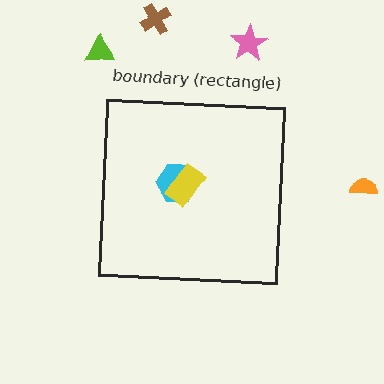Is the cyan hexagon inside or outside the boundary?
Inside.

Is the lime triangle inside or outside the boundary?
Outside.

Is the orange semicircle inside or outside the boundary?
Outside.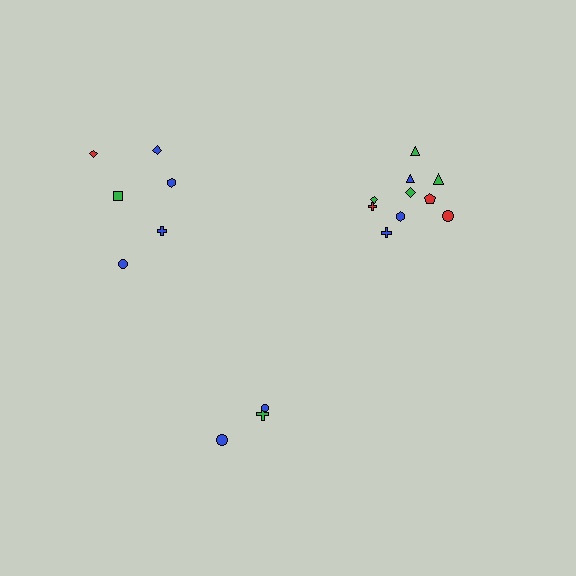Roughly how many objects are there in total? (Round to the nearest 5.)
Roughly 20 objects in total.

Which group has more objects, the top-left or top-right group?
The top-right group.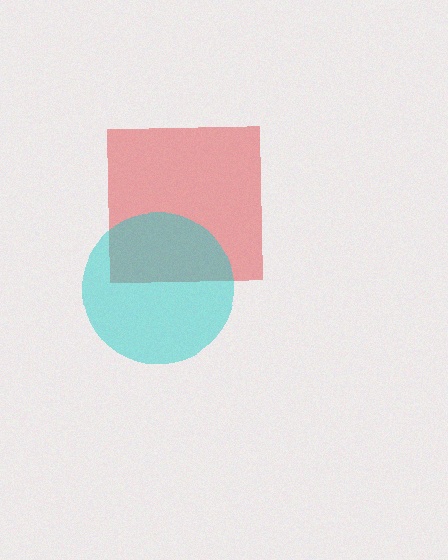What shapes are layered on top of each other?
The layered shapes are: a red square, a cyan circle.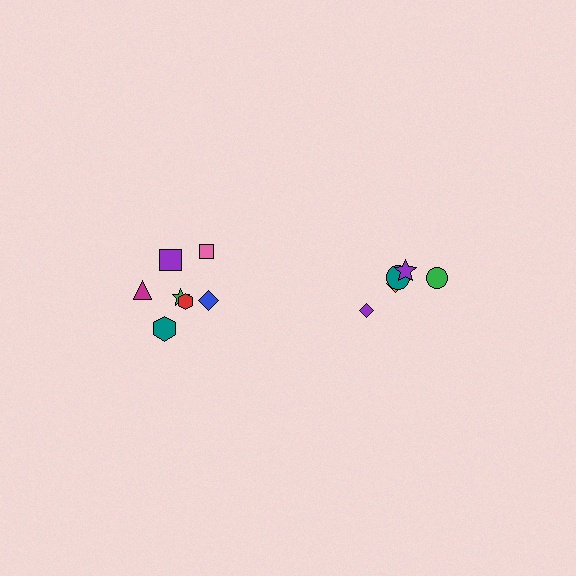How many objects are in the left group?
There are 7 objects.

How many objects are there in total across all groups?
There are 12 objects.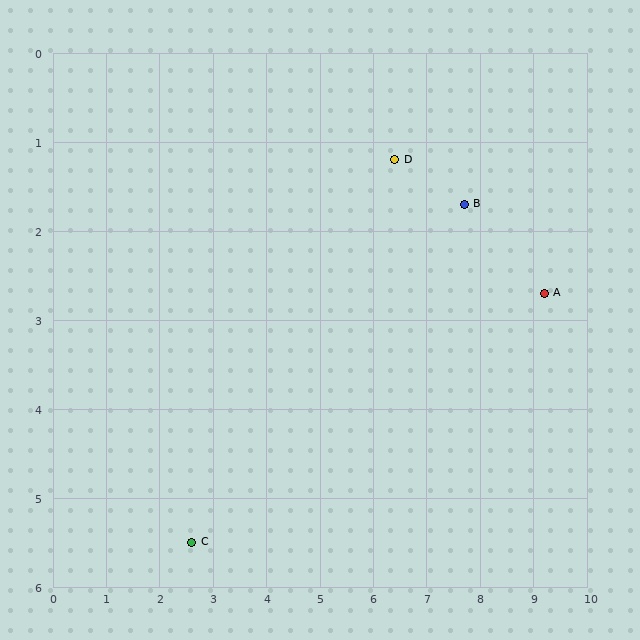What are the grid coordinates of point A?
Point A is at approximately (9.2, 2.7).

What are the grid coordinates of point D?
Point D is at approximately (6.4, 1.2).